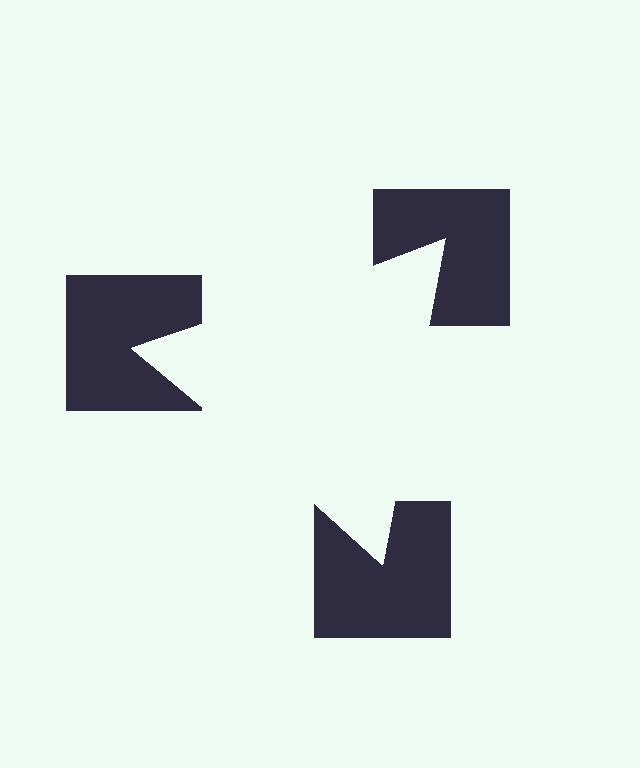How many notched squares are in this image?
There are 3 — one at each vertex of the illusory triangle.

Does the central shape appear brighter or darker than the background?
It typically appears slightly brighter than the background, even though no actual brightness change is drawn.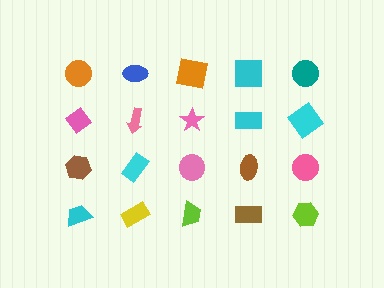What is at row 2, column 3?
A pink star.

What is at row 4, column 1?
A cyan trapezoid.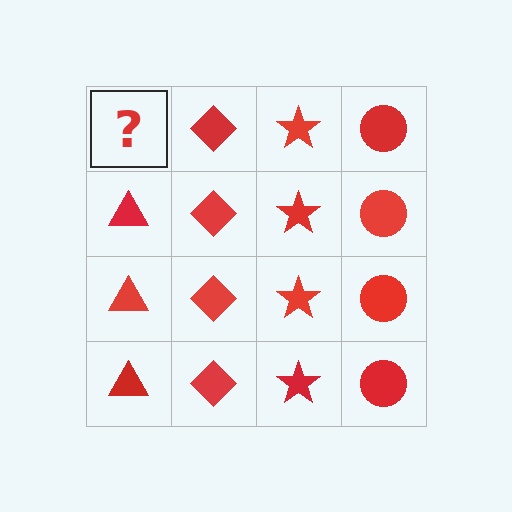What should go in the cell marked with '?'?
The missing cell should contain a red triangle.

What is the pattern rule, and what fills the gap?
The rule is that each column has a consistent shape. The gap should be filled with a red triangle.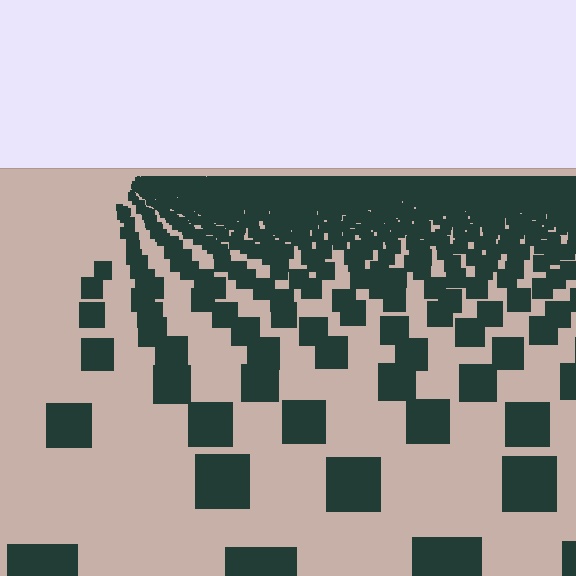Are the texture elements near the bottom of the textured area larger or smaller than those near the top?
Larger. Near the bottom, elements are closer to the viewer and appear at a bigger on-screen size.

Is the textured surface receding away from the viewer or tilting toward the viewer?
The surface is receding away from the viewer. Texture elements get smaller and denser toward the top.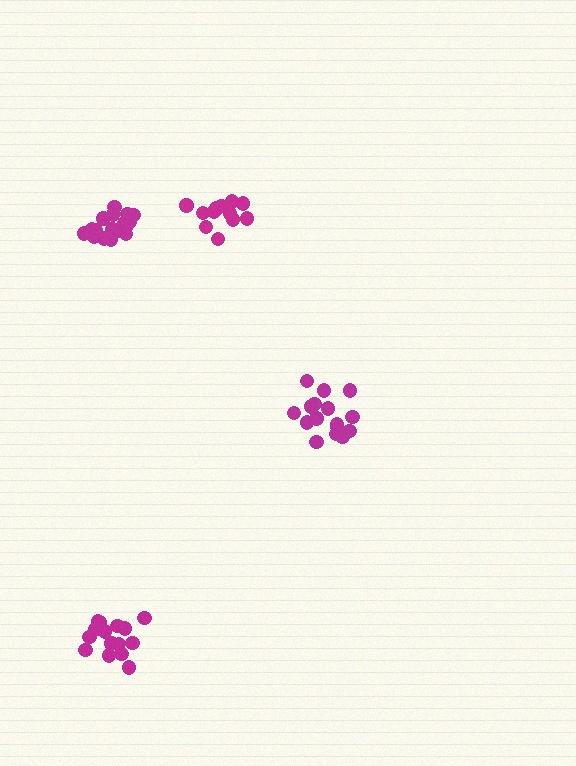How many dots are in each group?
Group 1: 15 dots, Group 2: 17 dots, Group 3: 13 dots, Group 4: 16 dots (61 total).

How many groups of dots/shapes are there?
There are 4 groups.